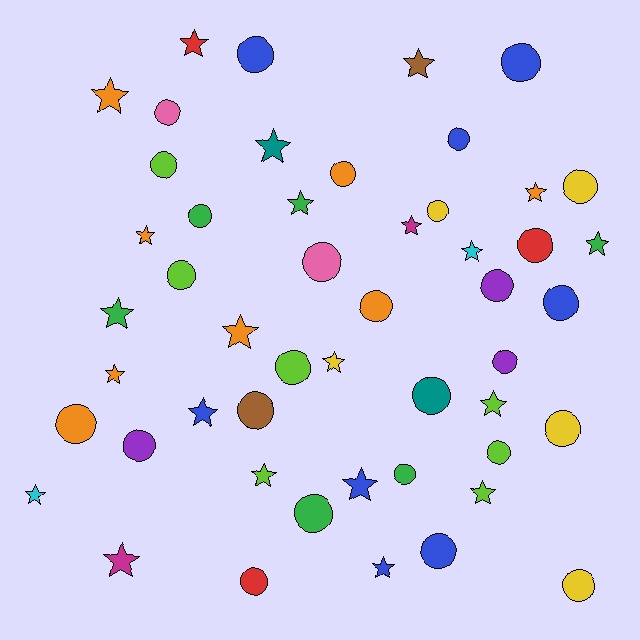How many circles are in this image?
There are 28 circles.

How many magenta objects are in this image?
There are 2 magenta objects.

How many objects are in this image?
There are 50 objects.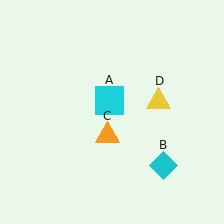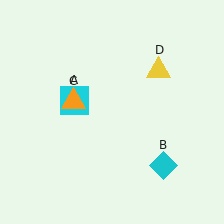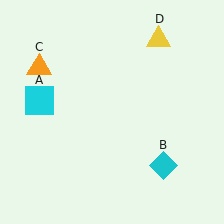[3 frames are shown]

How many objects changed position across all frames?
3 objects changed position: cyan square (object A), orange triangle (object C), yellow triangle (object D).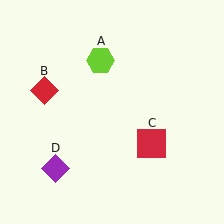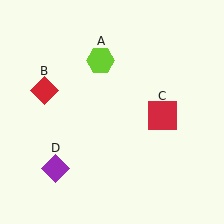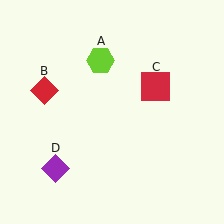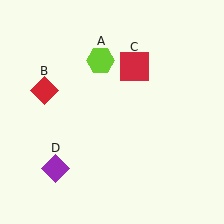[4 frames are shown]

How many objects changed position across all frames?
1 object changed position: red square (object C).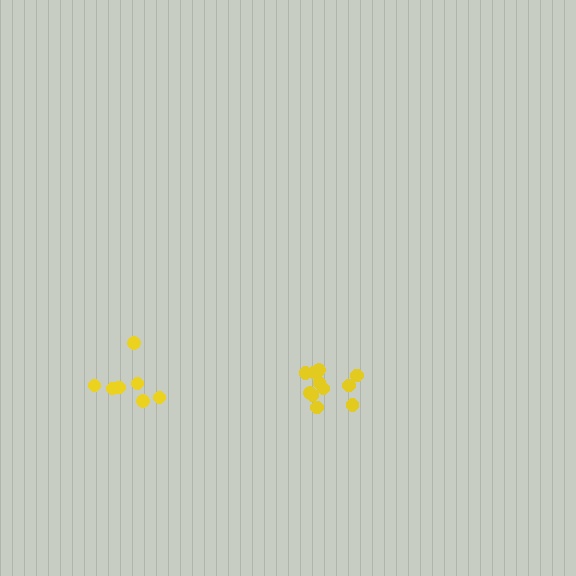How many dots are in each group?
Group 1: 7 dots, Group 2: 11 dots (18 total).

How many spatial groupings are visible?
There are 2 spatial groupings.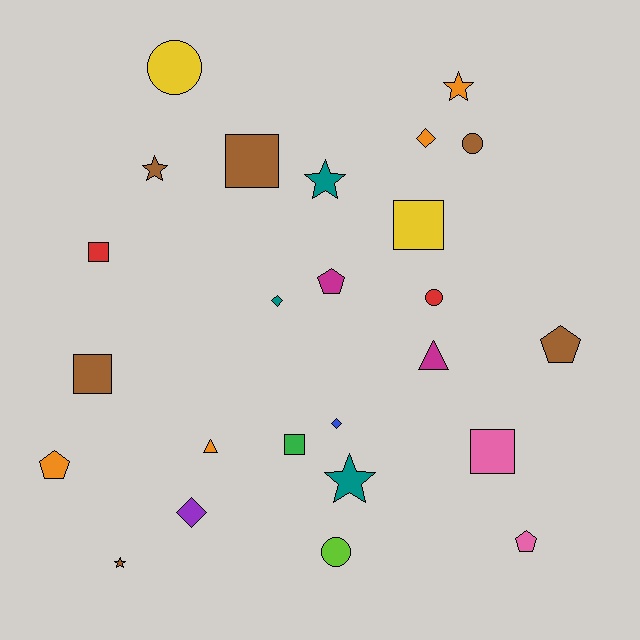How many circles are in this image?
There are 4 circles.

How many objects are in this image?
There are 25 objects.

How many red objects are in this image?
There are 2 red objects.